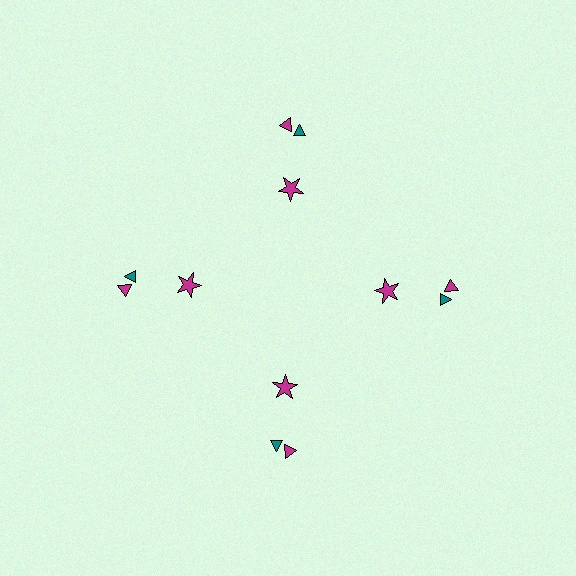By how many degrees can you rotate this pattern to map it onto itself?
The pattern maps onto itself every 90 degrees of rotation.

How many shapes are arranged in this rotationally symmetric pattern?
There are 12 shapes, arranged in 4 groups of 3.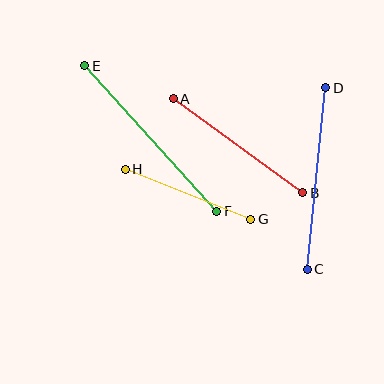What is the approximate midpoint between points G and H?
The midpoint is at approximately (188, 194) pixels.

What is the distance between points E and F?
The distance is approximately 196 pixels.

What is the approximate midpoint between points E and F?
The midpoint is at approximately (151, 139) pixels.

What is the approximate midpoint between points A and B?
The midpoint is at approximately (238, 146) pixels.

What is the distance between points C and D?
The distance is approximately 182 pixels.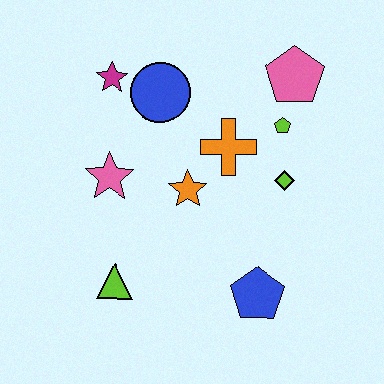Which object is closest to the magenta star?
The blue circle is closest to the magenta star.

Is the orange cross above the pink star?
Yes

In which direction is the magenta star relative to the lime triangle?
The magenta star is above the lime triangle.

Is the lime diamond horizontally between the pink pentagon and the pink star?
Yes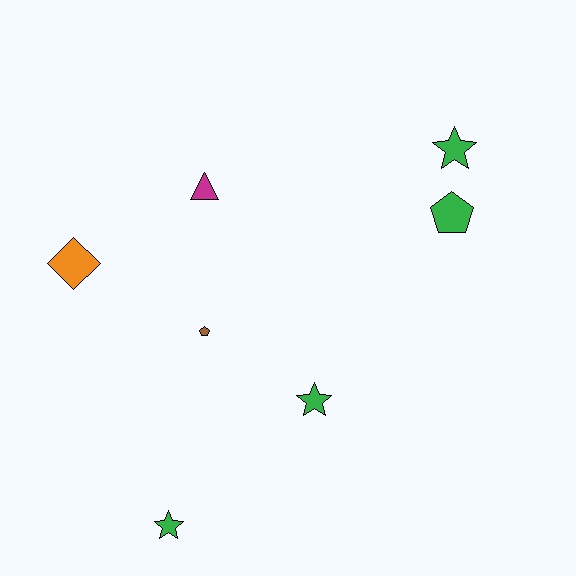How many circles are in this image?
There are no circles.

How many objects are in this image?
There are 7 objects.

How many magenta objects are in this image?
There is 1 magenta object.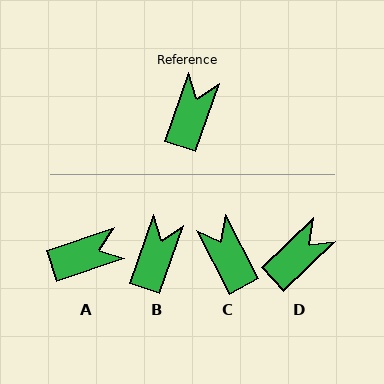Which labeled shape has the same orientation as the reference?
B.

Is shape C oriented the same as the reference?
No, it is off by about 47 degrees.